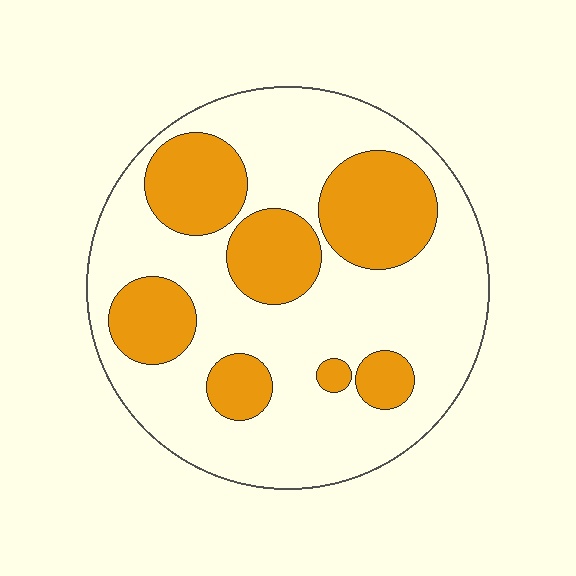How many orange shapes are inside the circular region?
7.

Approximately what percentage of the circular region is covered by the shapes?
Approximately 30%.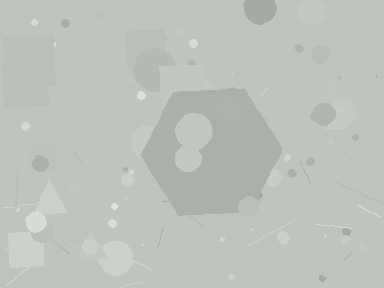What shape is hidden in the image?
A hexagon is hidden in the image.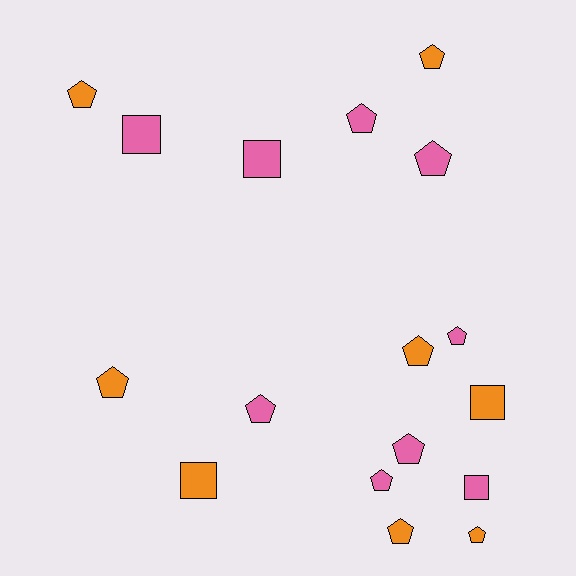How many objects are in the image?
There are 17 objects.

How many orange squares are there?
There are 2 orange squares.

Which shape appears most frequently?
Pentagon, with 12 objects.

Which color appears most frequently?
Pink, with 9 objects.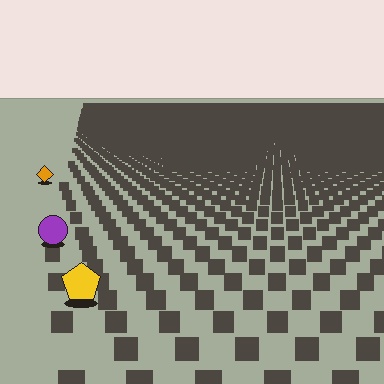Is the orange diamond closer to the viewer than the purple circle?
No. The purple circle is closer — you can tell from the texture gradient: the ground texture is coarser near it.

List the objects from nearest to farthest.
From nearest to farthest: the yellow pentagon, the purple circle, the orange diamond.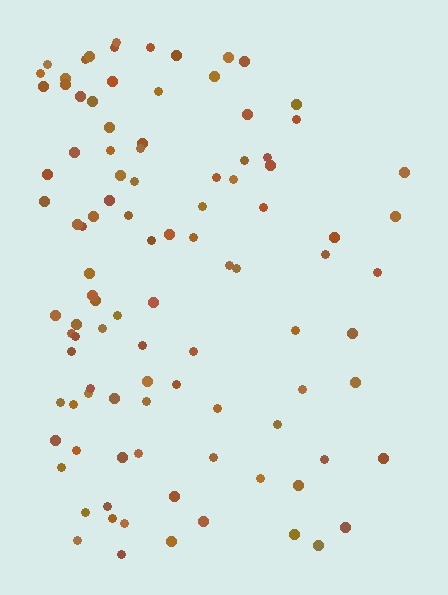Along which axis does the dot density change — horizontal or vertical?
Horizontal.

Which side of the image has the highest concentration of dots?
The left.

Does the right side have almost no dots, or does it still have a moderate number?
Still a moderate number, just noticeably fewer than the left.